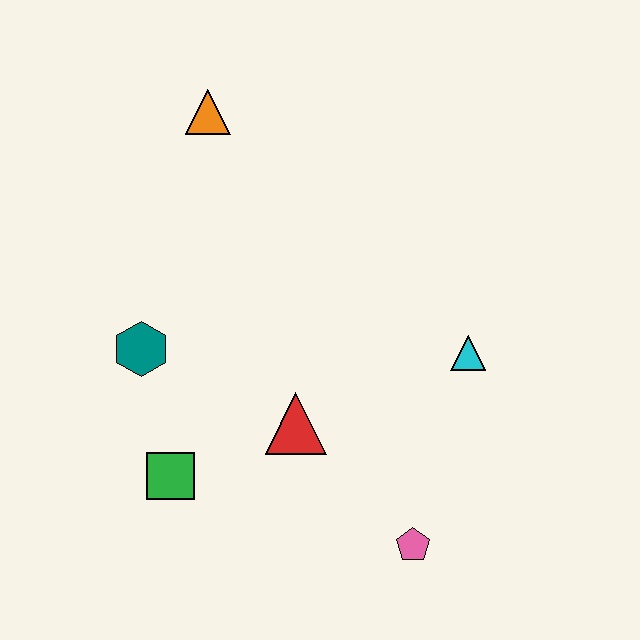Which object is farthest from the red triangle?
The orange triangle is farthest from the red triangle.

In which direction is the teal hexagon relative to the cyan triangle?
The teal hexagon is to the left of the cyan triangle.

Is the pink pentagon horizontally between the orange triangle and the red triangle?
No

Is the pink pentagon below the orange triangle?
Yes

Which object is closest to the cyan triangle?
The red triangle is closest to the cyan triangle.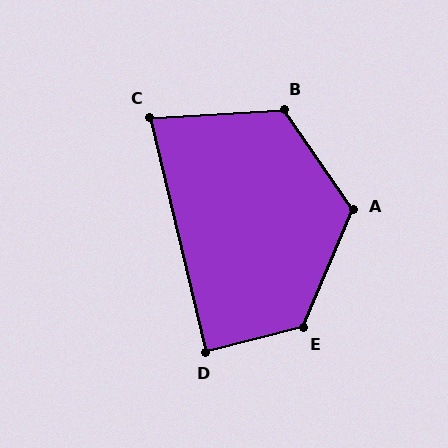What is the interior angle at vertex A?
Approximately 123 degrees (obtuse).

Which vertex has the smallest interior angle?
C, at approximately 80 degrees.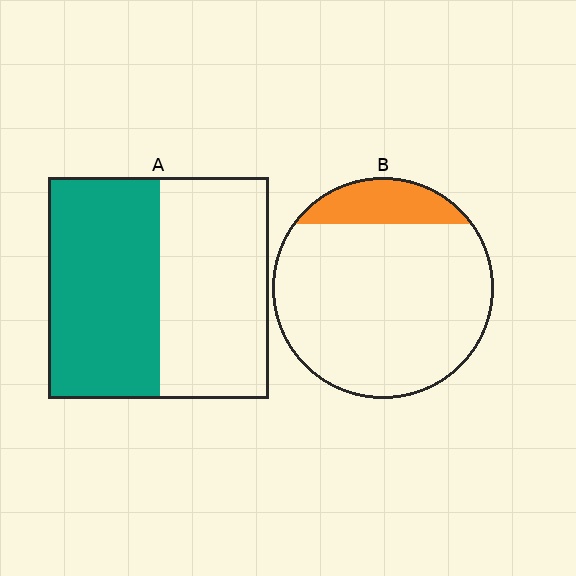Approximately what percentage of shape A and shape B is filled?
A is approximately 50% and B is approximately 15%.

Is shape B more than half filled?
No.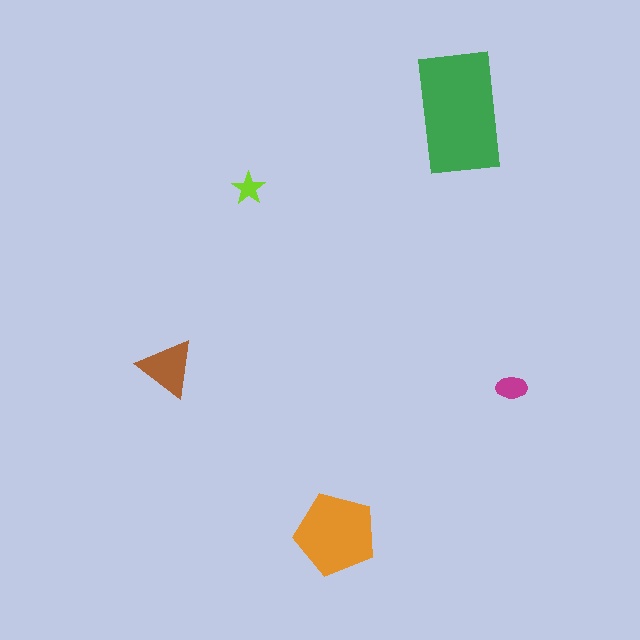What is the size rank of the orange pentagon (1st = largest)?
2nd.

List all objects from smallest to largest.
The lime star, the magenta ellipse, the brown triangle, the orange pentagon, the green rectangle.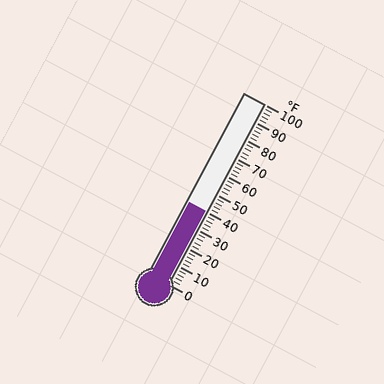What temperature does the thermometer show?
The thermometer shows approximately 40°F.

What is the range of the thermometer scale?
The thermometer scale ranges from 0°F to 100°F.